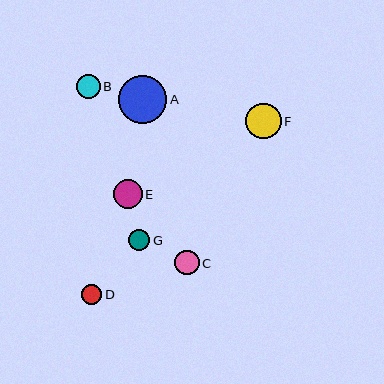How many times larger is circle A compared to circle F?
Circle A is approximately 1.4 times the size of circle F.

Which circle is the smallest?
Circle D is the smallest with a size of approximately 20 pixels.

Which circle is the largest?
Circle A is the largest with a size of approximately 48 pixels.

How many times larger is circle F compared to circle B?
Circle F is approximately 1.5 times the size of circle B.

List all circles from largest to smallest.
From largest to smallest: A, F, E, C, B, G, D.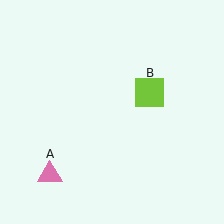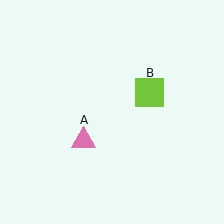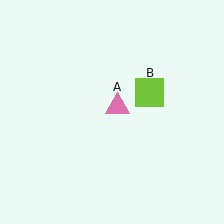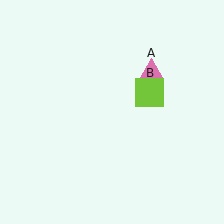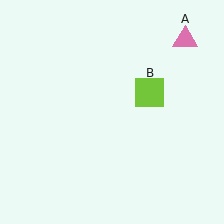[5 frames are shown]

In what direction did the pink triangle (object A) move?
The pink triangle (object A) moved up and to the right.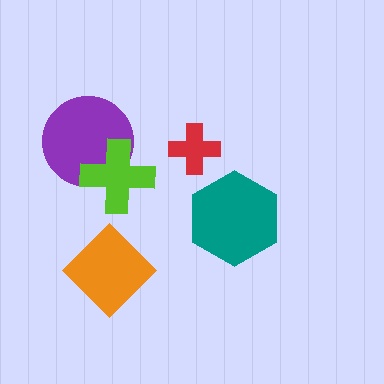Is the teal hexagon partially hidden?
No, no other shape covers it.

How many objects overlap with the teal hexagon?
0 objects overlap with the teal hexagon.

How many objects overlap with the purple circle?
1 object overlaps with the purple circle.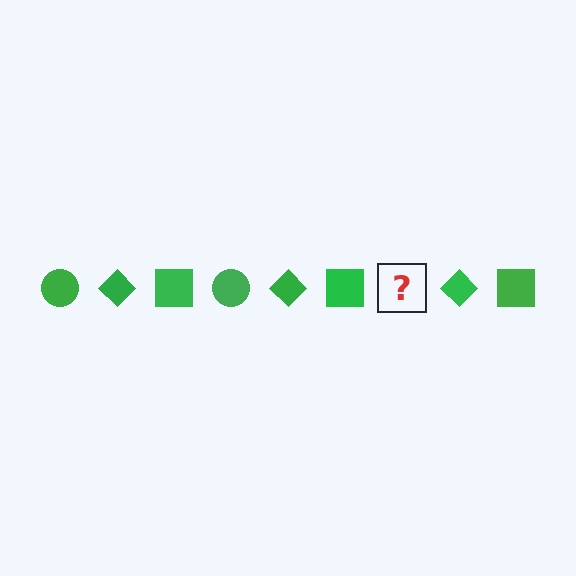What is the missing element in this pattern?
The missing element is a green circle.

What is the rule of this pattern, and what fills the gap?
The rule is that the pattern cycles through circle, diamond, square shapes in green. The gap should be filled with a green circle.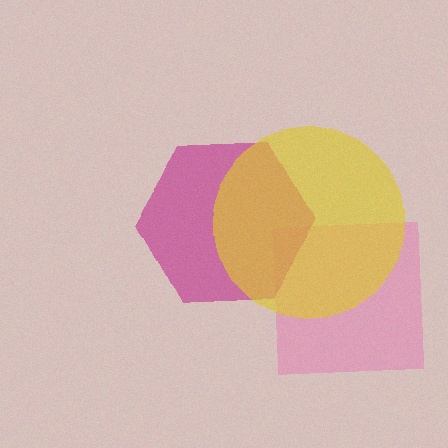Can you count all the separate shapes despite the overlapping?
Yes, there are 3 separate shapes.